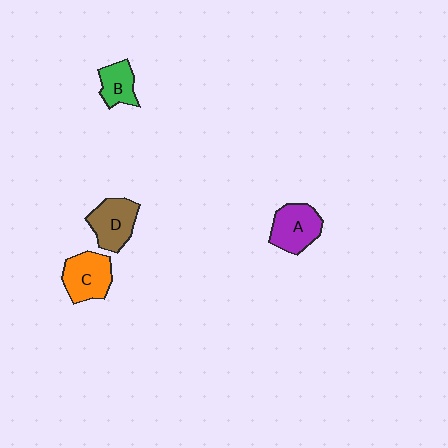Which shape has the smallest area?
Shape B (green).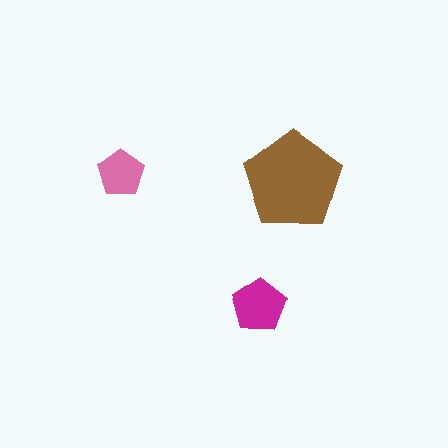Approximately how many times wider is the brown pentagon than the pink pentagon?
About 2 times wider.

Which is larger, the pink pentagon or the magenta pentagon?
The magenta one.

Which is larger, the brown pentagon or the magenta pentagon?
The brown one.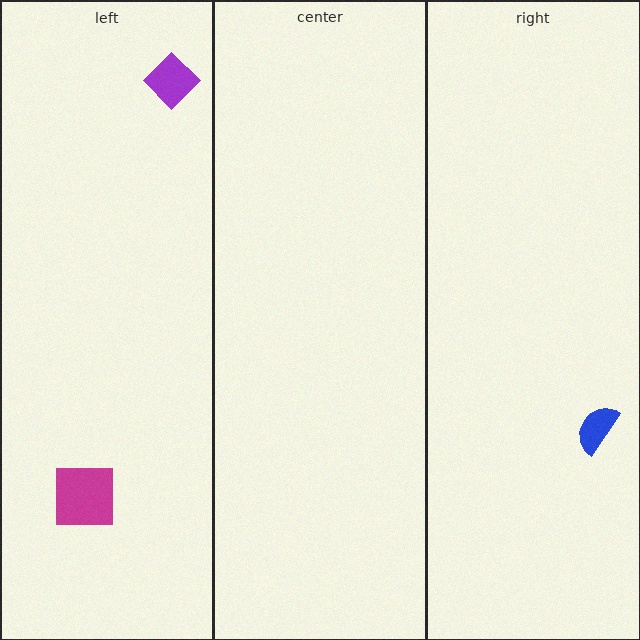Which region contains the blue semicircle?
The right region.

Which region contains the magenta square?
The left region.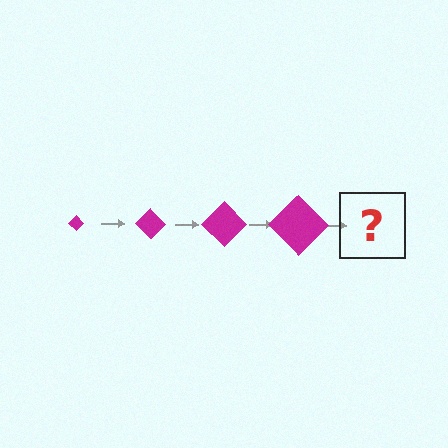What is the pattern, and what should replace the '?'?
The pattern is that the diamond gets progressively larger each step. The '?' should be a magenta diamond, larger than the previous one.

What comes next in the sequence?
The next element should be a magenta diamond, larger than the previous one.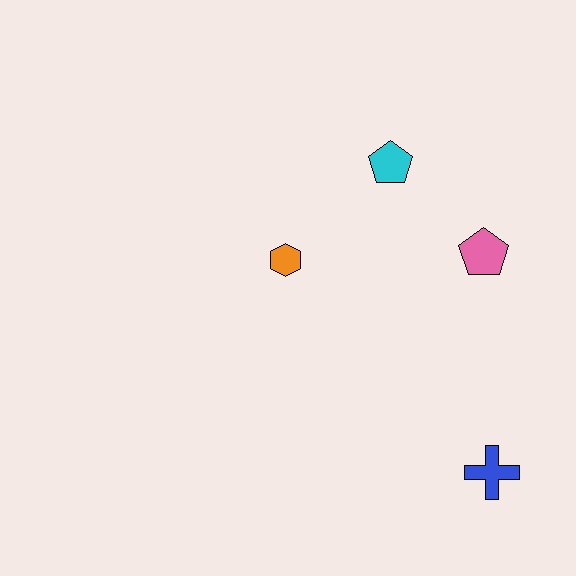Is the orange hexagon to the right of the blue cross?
No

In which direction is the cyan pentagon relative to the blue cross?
The cyan pentagon is above the blue cross.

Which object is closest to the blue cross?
The pink pentagon is closest to the blue cross.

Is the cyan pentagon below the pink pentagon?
No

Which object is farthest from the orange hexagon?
The blue cross is farthest from the orange hexagon.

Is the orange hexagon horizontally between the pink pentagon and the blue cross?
No